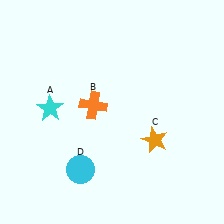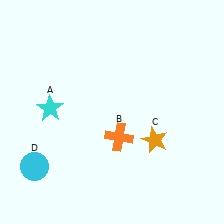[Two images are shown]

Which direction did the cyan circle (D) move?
The cyan circle (D) moved left.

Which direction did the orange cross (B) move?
The orange cross (B) moved down.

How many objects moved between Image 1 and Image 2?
2 objects moved between the two images.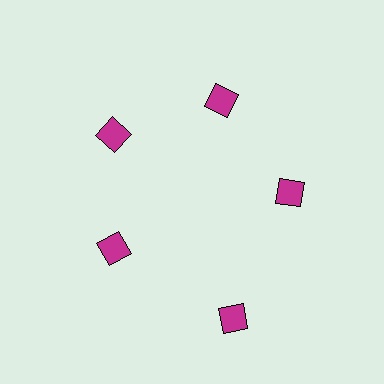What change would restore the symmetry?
The symmetry would be restored by moving it inward, back onto the ring so that all 5 diamonds sit at equal angles and equal distance from the center.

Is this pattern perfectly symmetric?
No. The 5 magenta diamonds are arranged in a ring, but one element near the 5 o'clock position is pushed outward from the center, breaking the 5-fold rotational symmetry.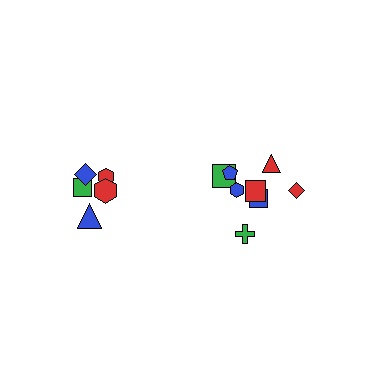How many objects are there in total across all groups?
There are 13 objects.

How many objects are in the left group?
There are 5 objects.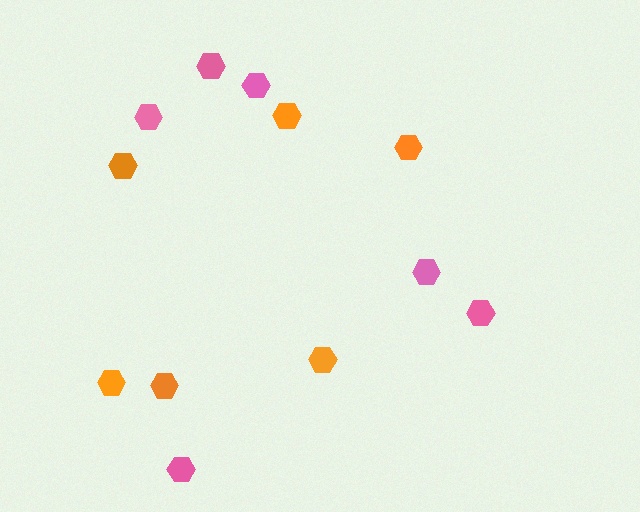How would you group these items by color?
There are 2 groups: one group of orange hexagons (6) and one group of pink hexagons (6).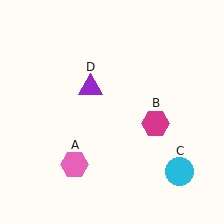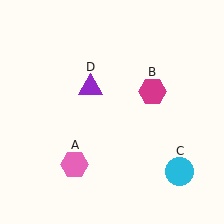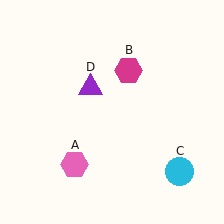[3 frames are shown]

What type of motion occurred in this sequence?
The magenta hexagon (object B) rotated counterclockwise around the center of the scene.